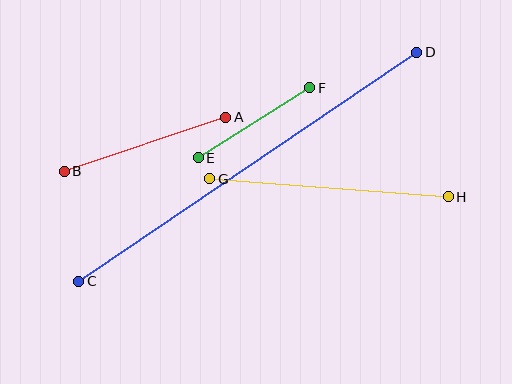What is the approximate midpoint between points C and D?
The midpoint is at approximately (248, 167) pixels.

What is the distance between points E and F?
The distance is approximately 131 pixels.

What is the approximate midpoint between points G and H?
The midpoint is at approximately (329, 188) pixels.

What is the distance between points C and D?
The distance is approximately 408 pixels.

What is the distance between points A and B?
The distance is approximately 170 pixels.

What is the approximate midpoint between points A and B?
The midpoint is at approximately (145, 144) pixels.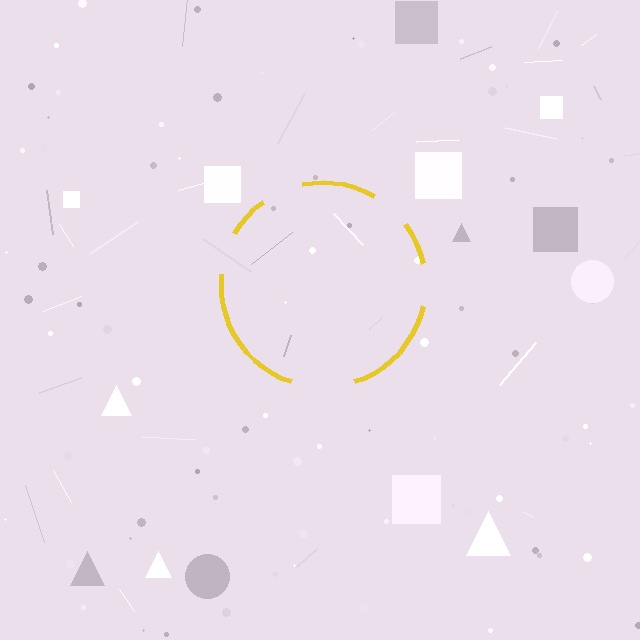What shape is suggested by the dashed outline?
The dashed outline suggests a circle.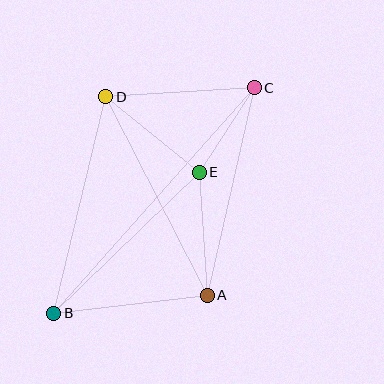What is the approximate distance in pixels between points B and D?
The distance between B and D is approximately 223 pixels.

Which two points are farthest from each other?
Points B and C are farthest from each other.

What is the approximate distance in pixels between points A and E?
The distance between A and E is approximately 124 pixels.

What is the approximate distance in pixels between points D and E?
The distance between D and E is approximately 120 pixels.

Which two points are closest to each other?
Points C and E are closest to each other.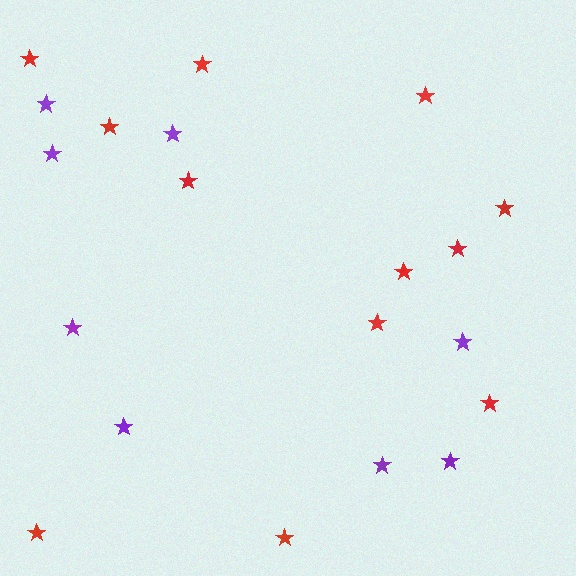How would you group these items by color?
There are 2 groups: one group of red stars (12) and one group of purple stars (8).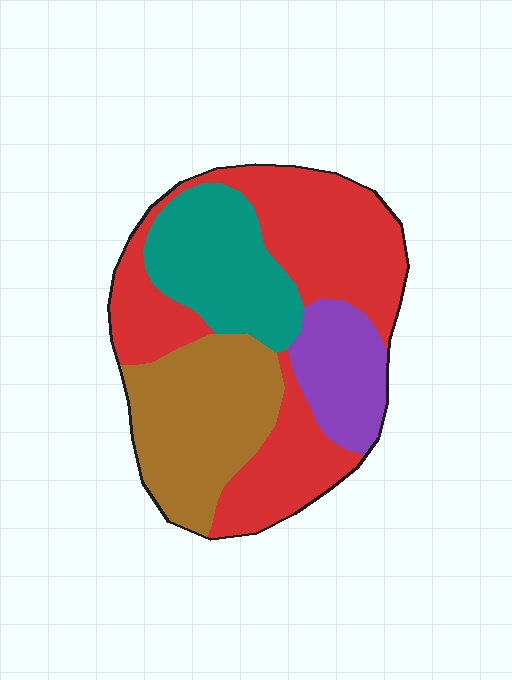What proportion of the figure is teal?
Teal covers around 20% of the figure.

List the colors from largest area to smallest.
From largest to smallest: red, brown, teal, purple.